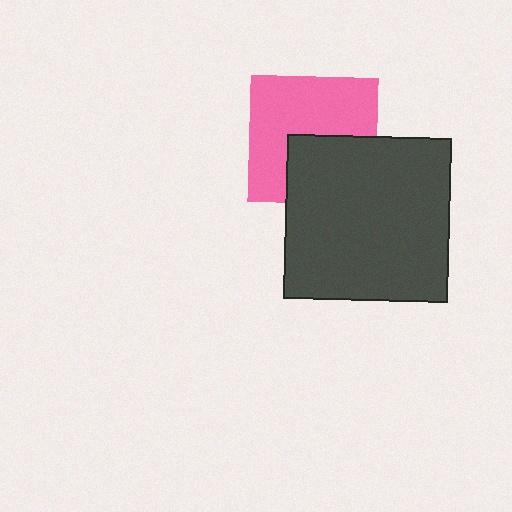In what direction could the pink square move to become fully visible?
The pink square could move up. That would shift it out from behind the dark gray square entirely.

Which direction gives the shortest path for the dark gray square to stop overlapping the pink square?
Moving down gives the shortest separation.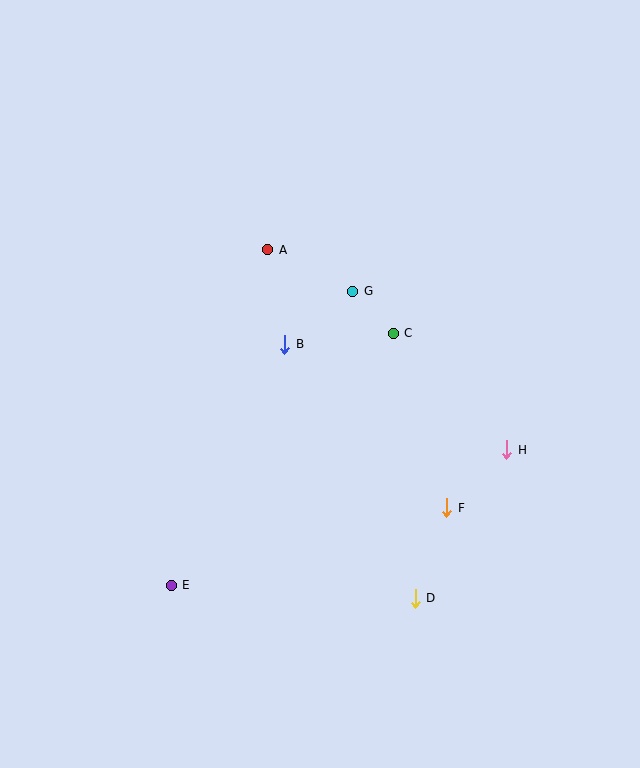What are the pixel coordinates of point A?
Point A is at (268, 250).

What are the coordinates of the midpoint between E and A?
The midpoint between E and A is at (220, 418).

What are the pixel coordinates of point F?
Point F is at (447, 508).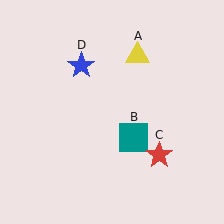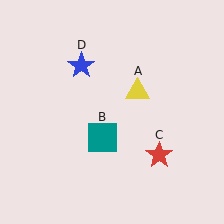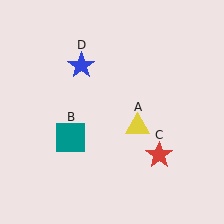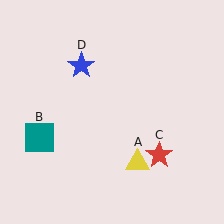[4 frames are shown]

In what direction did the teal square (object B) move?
The teal square (object B) moved left.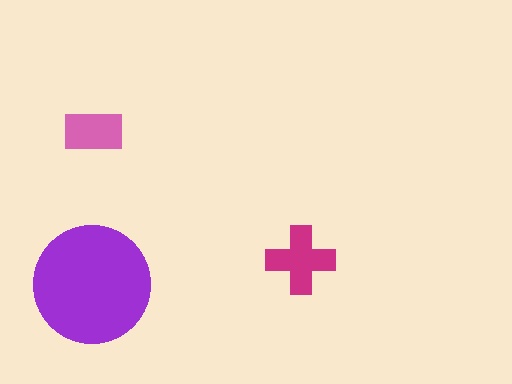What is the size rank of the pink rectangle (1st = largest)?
3rd.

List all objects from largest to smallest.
The purple circle, the magenta cross, the pink rectangle.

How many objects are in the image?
There are 3 objects in the image.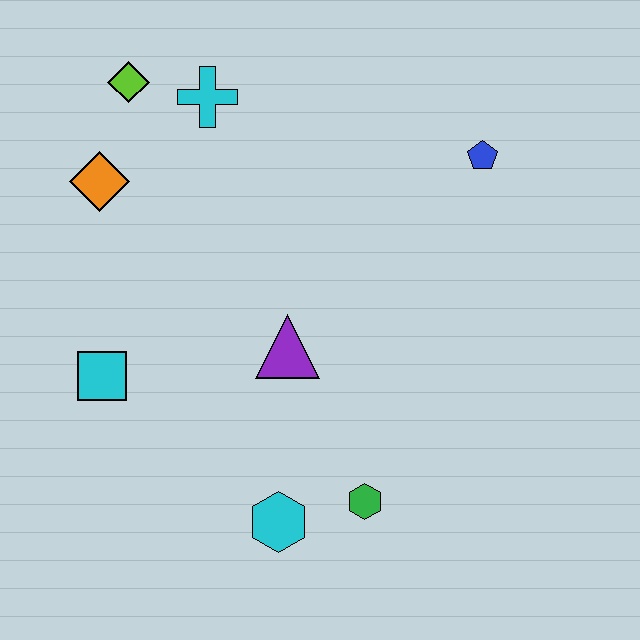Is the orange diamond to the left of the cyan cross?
Yes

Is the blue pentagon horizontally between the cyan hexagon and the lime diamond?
No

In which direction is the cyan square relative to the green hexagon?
The cyan square is to the left of the green hexagon.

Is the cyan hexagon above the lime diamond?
No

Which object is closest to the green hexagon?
The cyan hexagon is closest to the green hexagon.